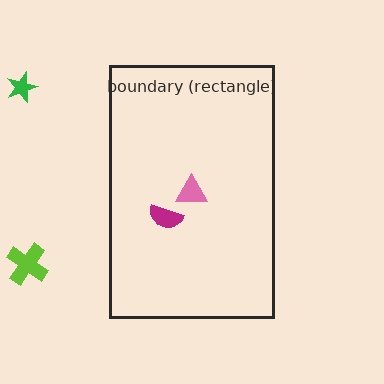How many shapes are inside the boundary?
2 inside, 2 outside.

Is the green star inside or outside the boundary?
Outside.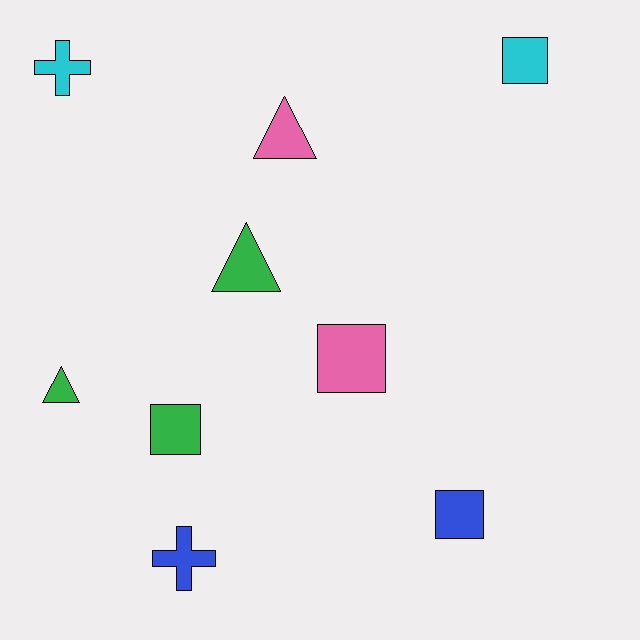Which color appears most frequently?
Green, with 3 objects.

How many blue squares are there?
There is 1 blue square.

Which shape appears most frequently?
Square, with 4 objects.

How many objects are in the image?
There are 9 objects.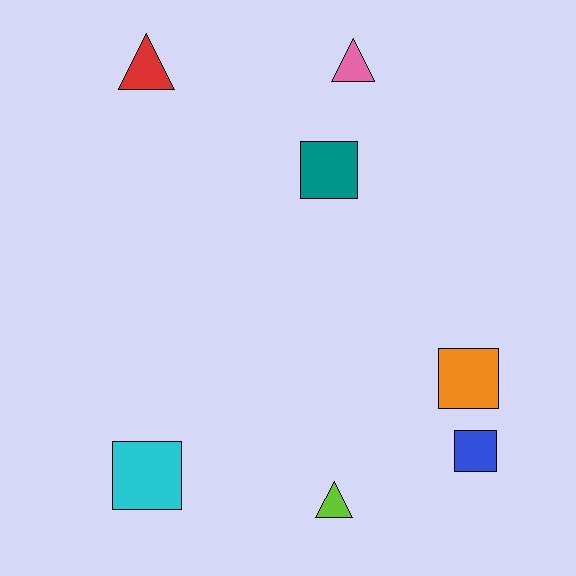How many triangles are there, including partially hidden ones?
There are 3 triangles.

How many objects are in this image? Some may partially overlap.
There are 7 objects.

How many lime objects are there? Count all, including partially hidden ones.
There is 1 lime object.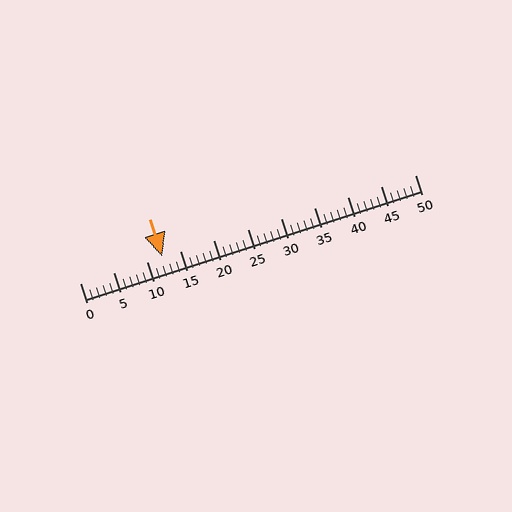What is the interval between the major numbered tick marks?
The major tick marks are spaced 5 units apart.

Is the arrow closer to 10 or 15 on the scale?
The arrow is closer to 10.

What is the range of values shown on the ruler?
The ruler shows values from 0 to 50.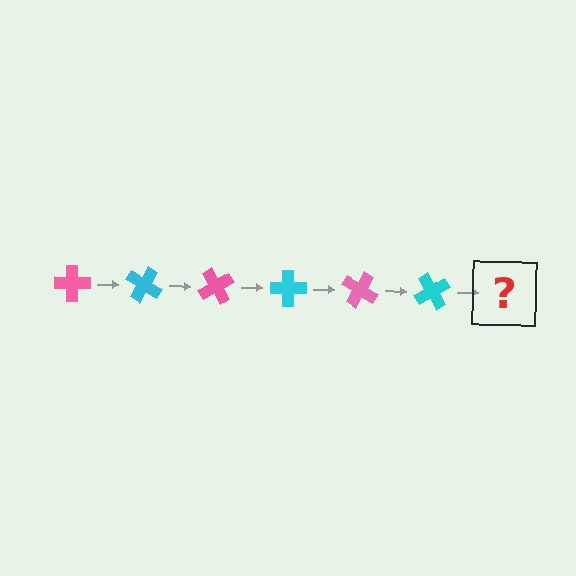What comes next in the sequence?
The next element should be a pink cross, rotated 180 degrees from the start.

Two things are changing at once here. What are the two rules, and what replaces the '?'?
The two rules are that it rotates 30 degrees each step and the color cycles through pink and cyan. The '?' should be a pink cross, rotated 180 degrees from the start.